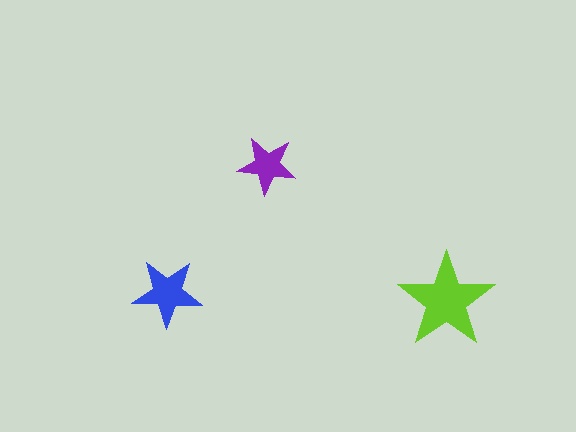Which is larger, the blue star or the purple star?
The blue one.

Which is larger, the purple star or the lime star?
The lime one.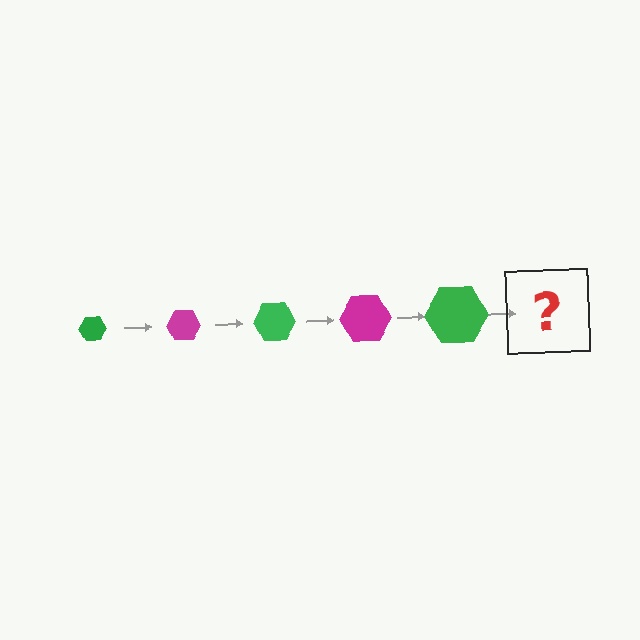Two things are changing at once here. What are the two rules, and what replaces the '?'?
The two rules are that the hexagon grows larger each step and the color cycles through green and magenta. The '?' should be a magenta hexagon, larger than the previous one.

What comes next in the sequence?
The next element should be a magenta hexagon, larger than the previous one.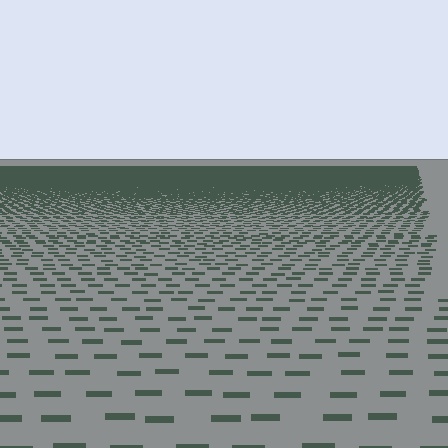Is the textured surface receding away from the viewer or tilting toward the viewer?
The surface is receding away from the viewer. Texture elements get smaller and denser toward the top.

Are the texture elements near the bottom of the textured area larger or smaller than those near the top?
Larger. Near the bottom, elements are closer to the viewer and appear at a bigger on-screen size.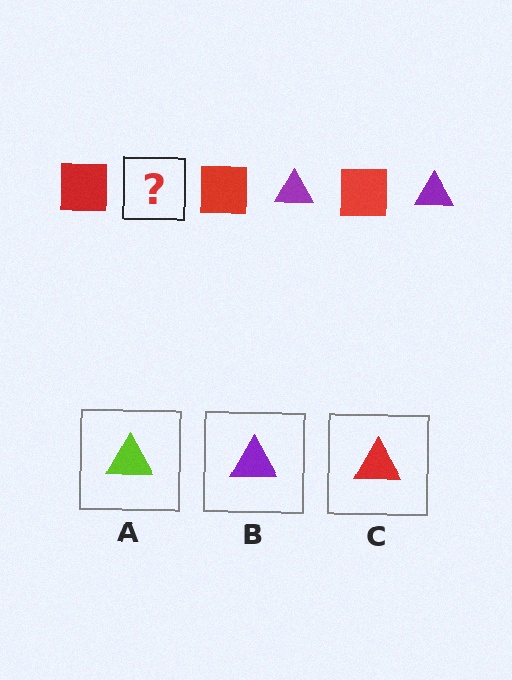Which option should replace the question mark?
Option B.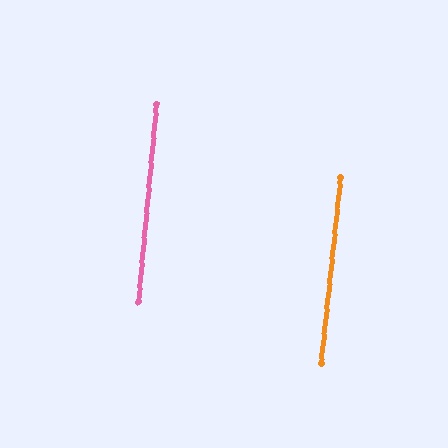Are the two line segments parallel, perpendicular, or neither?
Parallel — their directions differ by only 0.7°.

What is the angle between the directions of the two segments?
Approximately 1 degree.